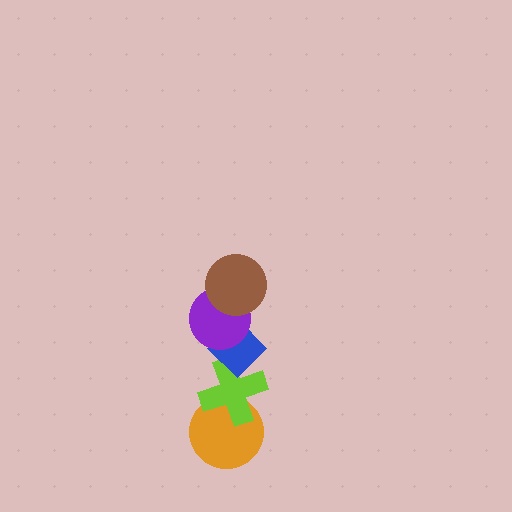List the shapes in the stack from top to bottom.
From top to bottom: the brown circle, the purple circle, the blue diamond, the lime cross, the orange circle.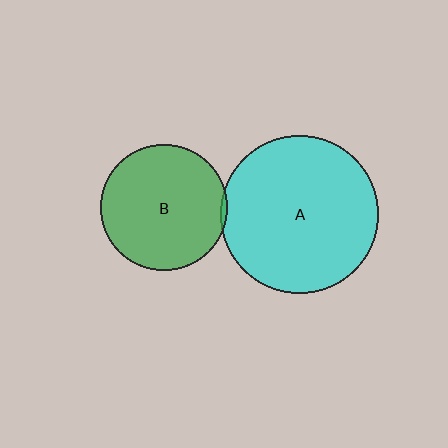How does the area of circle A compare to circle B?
Approximately 1.6 times.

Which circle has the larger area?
Circle A (cyan).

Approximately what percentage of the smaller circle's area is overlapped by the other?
Approximately 5%.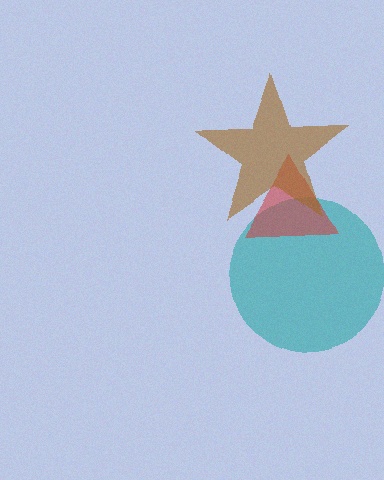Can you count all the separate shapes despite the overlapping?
Yes, there are 3 separate shapes.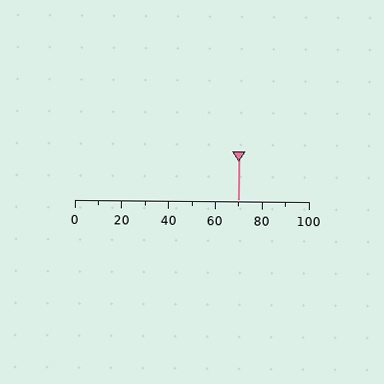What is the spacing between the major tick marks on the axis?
The major ticks are spaced 20 apart.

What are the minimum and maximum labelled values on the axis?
The axis runs from 0 to 100.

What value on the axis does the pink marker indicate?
The marker indicates approximately 70.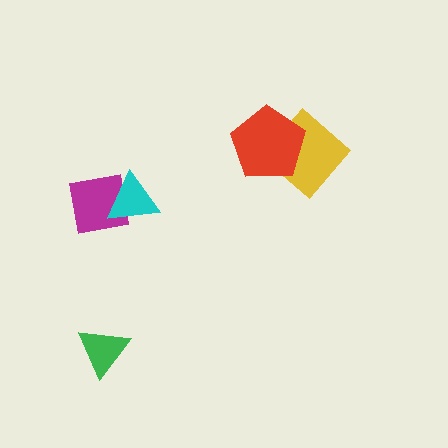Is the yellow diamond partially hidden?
Yes, it is partially covered by another shape.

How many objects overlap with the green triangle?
0 objects overlap with the green triangle.